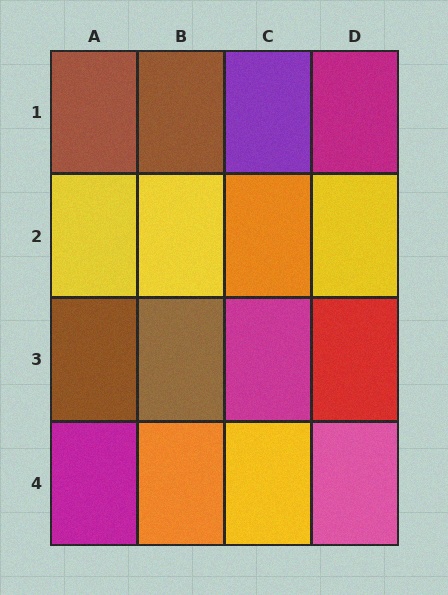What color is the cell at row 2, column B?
Yellow.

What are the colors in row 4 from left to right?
Magenta, orange, yellow, pink.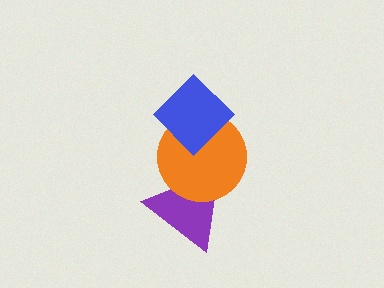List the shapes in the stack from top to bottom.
From top to bottom: the blue diamond, the orange circle, the purple triangle.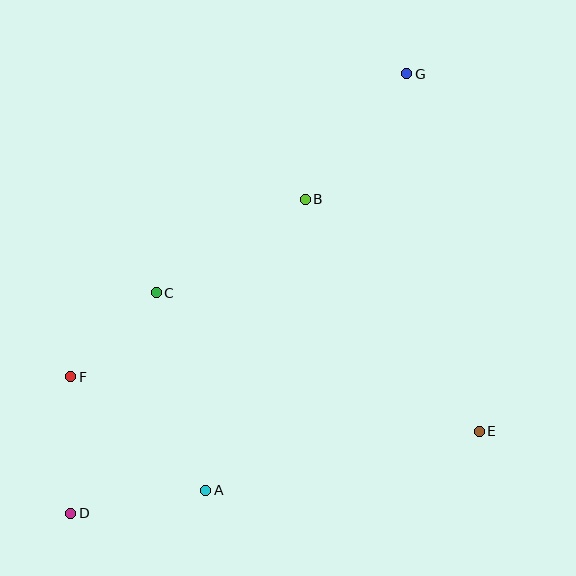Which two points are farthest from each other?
Points D and G are farthest from each other.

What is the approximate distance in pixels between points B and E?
The distance between B and E is approximately 290 pixels.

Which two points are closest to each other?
Points C and F are closest to each other.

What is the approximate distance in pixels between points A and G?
The distance between A and G is approximately 462 pixels.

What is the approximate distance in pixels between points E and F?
The distance between E and F is approximately 412 pixels.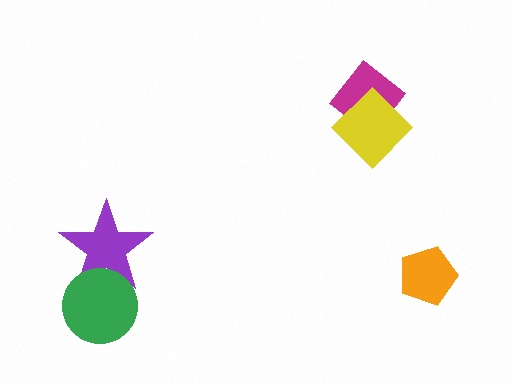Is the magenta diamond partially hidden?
Yes, it is partially covered by another shape.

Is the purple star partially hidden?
Yes, it is partially covered by another shape.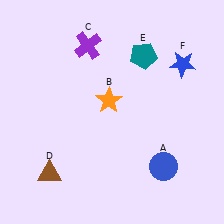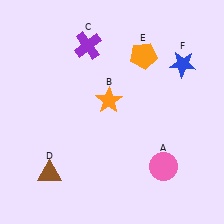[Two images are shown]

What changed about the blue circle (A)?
In Image 1, A is blue. In Image 2, it changed to pink.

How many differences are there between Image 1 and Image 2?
There are 2 differences between the two images.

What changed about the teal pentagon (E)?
In Image 1, E is teal. In Image 2, it changed to orange.